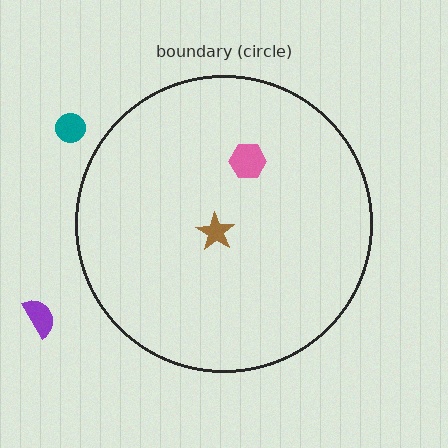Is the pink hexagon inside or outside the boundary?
Inside.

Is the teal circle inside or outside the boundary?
Outside.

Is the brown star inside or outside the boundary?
Inside.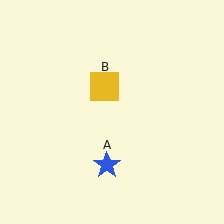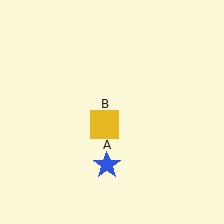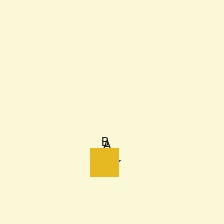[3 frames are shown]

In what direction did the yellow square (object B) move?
The yellow square (object B) moved down.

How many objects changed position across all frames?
1 object changed position: yellow square (object B).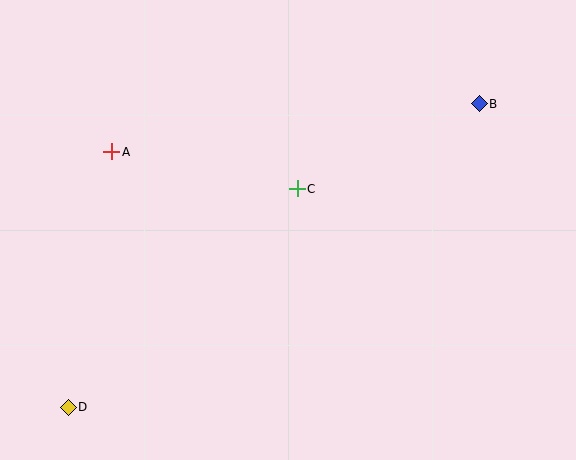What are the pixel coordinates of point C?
Point C is at (297, 189).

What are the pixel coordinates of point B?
Point B is at (479, 104).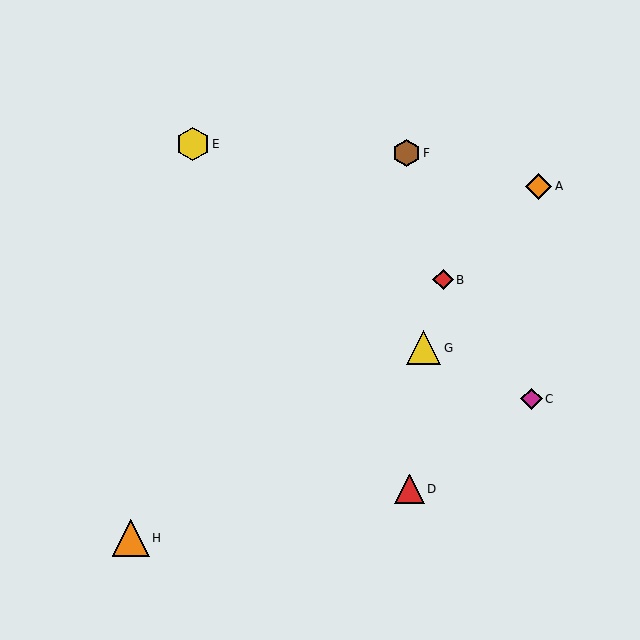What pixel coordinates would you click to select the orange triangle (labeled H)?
Click at (131, 538) to select the orange triangle H.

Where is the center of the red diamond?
The center of the red diamond is at (443, 280).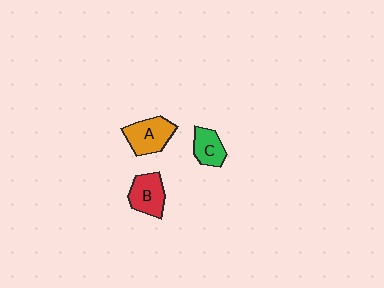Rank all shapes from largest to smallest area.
From largest to smallest: A (orange), B (red), C (green).